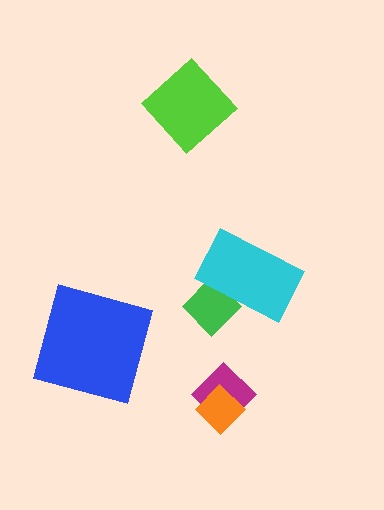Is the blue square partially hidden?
No, no other shape covers it.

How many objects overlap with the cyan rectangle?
1 object overlaps with the cyan rectangle.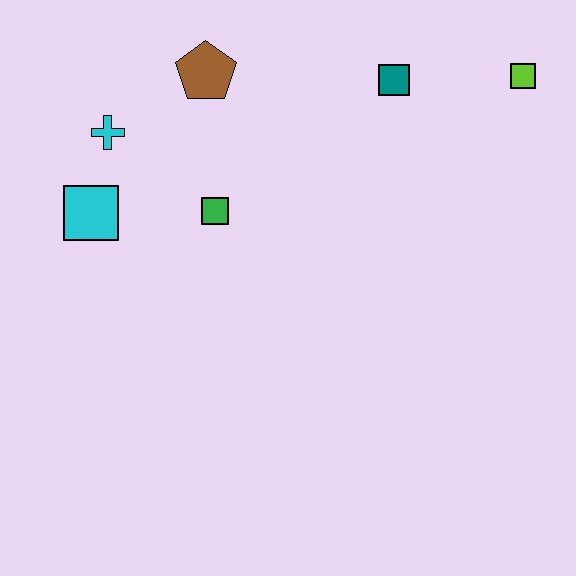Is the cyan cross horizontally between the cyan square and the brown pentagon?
Yes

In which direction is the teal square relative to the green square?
The teal square is to the right of the green square.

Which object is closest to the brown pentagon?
The cyan cross is closest to the brown pentagon.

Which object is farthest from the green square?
The lime square is farthest from the green square.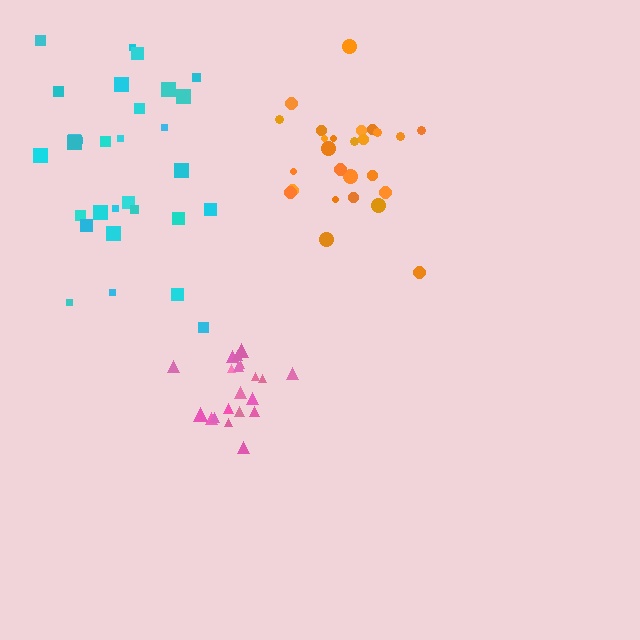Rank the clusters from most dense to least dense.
pink, orange, cyan.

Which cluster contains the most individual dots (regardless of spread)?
Cyan (30).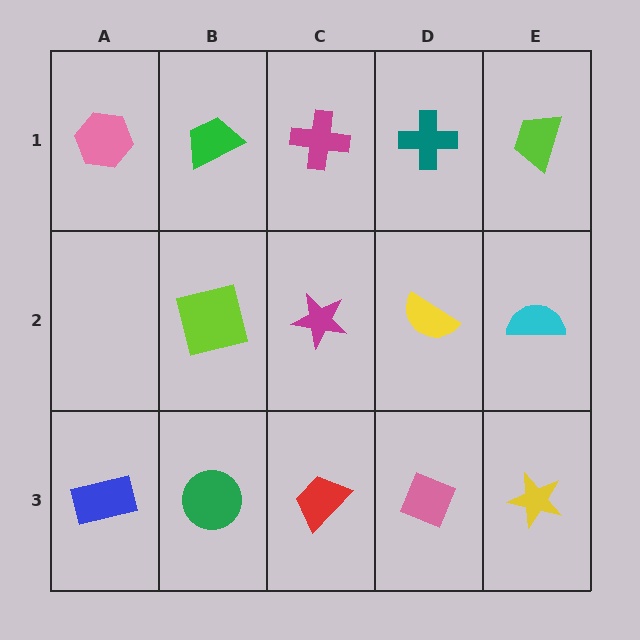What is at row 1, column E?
A lime trapezoid.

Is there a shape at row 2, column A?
No, that cell is empty.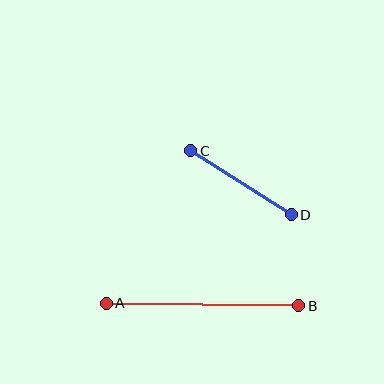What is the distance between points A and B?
The distance is approximately 192 pixels.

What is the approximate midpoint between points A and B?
The midpoint is at approximately (202, 304) pixels.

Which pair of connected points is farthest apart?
Points A and B are farthest apart.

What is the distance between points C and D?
The distance is approximately 119 pixels.